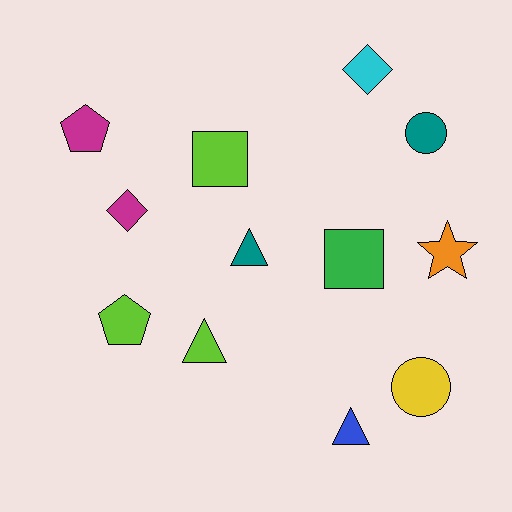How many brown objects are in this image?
There are no brown objects.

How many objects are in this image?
There are 12 objects.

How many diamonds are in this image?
There are 2 diamonds.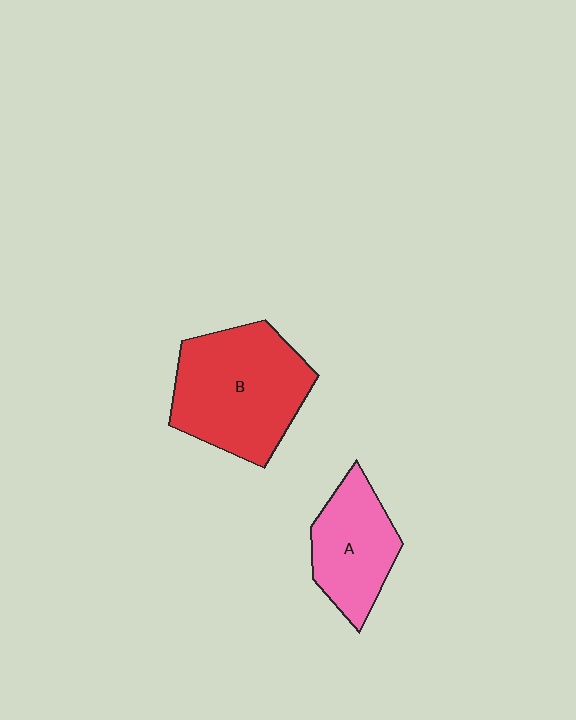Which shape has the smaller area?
Shape A (pink).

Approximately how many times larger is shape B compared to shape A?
Approximately 1.6 times.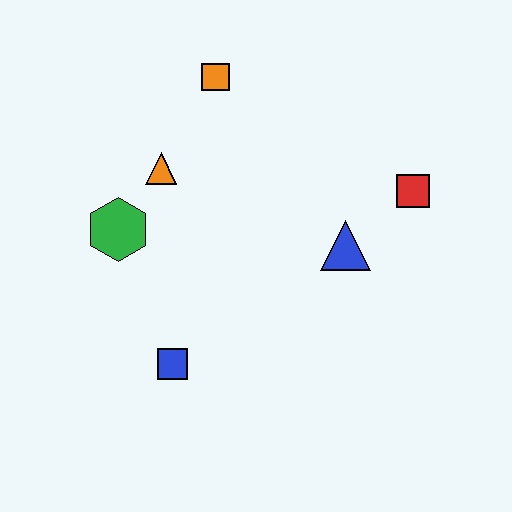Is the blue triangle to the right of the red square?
No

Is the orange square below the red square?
No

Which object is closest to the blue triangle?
The red square is closest to the blue triangle.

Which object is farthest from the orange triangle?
The red square is farthest from the orange triangle.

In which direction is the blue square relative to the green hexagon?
The blue square is below the green hexagon.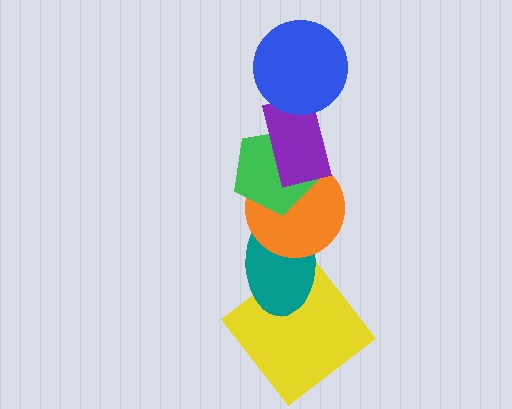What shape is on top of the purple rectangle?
The blue circle is on top of the purple rectangle.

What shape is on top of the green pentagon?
The purple rectangle is on top of the green pentagon.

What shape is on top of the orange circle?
The green pentagon is on top of the orange circle.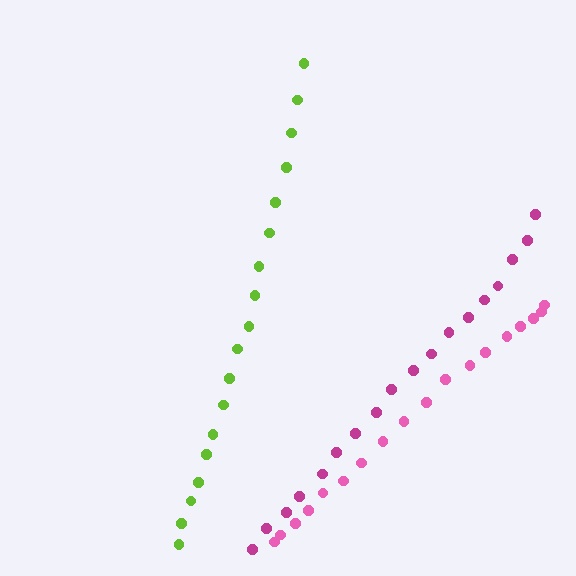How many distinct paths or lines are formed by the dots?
There are 3 distinct paths.